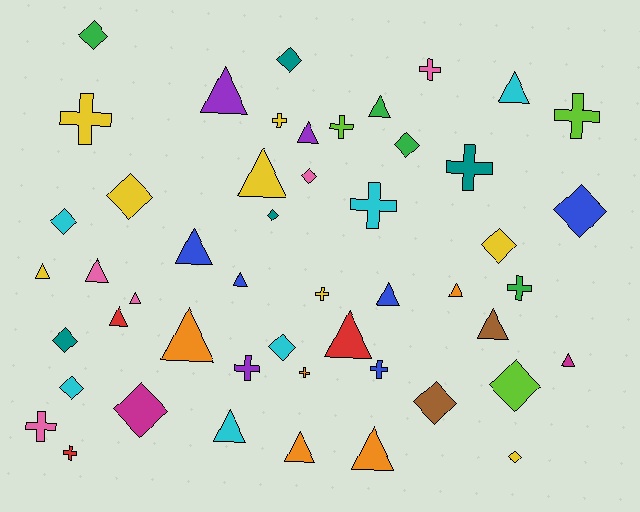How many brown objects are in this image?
There are 2 brown objects.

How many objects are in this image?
There are 50 objects.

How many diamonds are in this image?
There are 16 diamonds.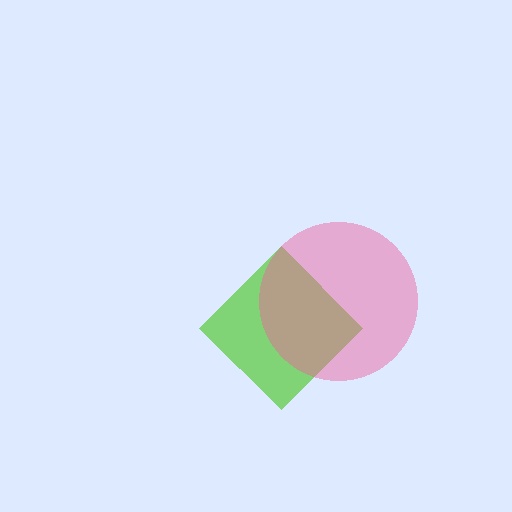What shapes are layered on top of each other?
The layered shapes are: a lime diamond, a pink circle.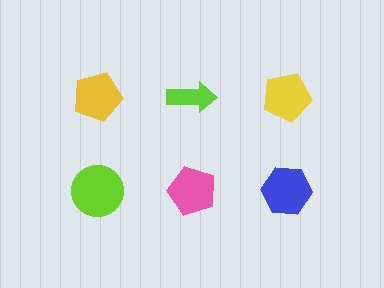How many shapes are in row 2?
3 shapes.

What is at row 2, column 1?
A lime circle.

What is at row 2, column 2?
A pink pentagon.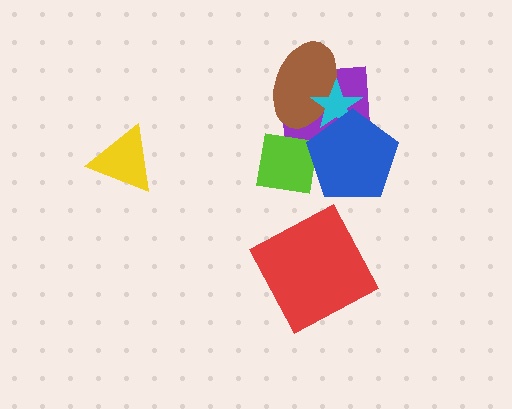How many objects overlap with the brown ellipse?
2 objects overlap with the brown ellipse.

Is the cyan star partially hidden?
Yes, it is partially covered by another shape.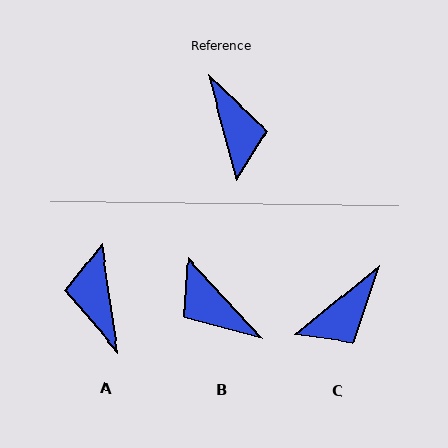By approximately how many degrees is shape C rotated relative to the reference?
Approximately 65 degrees clockwise.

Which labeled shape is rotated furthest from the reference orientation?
A, about 174 degrees away.